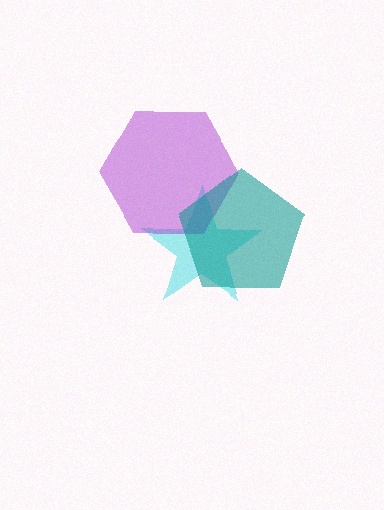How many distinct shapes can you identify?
There are 3 distinct shapes: a cyan star, a purple hexagon, a teal pentagon.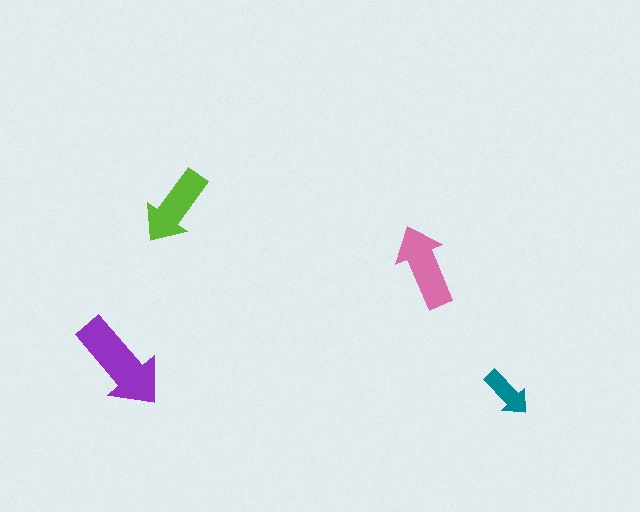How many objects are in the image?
There are 4 objects in the image.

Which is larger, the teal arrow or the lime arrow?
The lime one.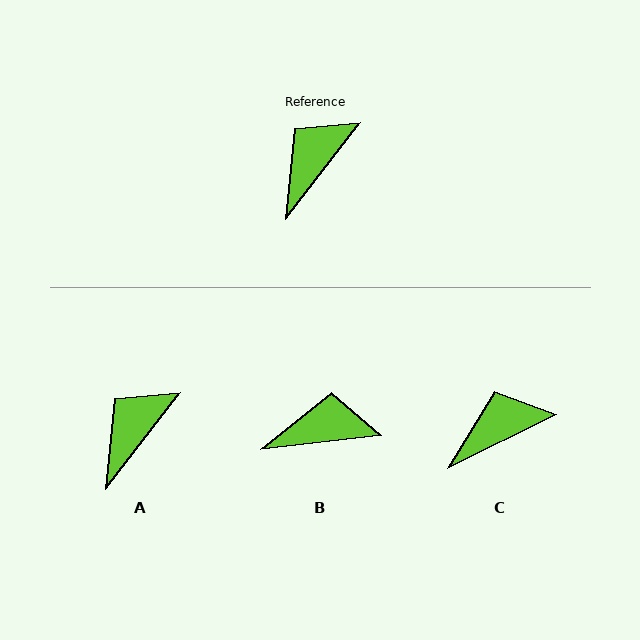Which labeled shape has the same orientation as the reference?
A.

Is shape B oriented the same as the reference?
No, it is off by about 46 degrees.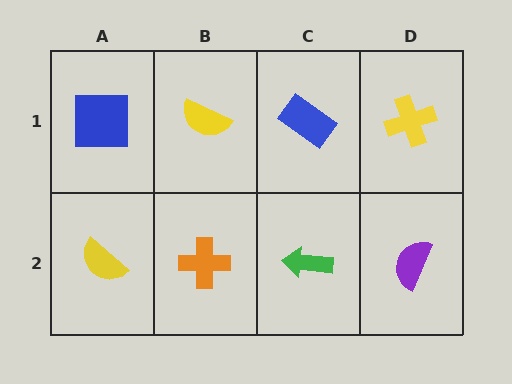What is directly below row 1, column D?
A purple semicircle.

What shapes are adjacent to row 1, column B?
An orange cross (row 2, column B), a blue square (row 1, column A), a blue rectangle (row 1, column C).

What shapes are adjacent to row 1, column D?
A purple semicircle (row 2, column D), a blue rectangle (row 1, column C).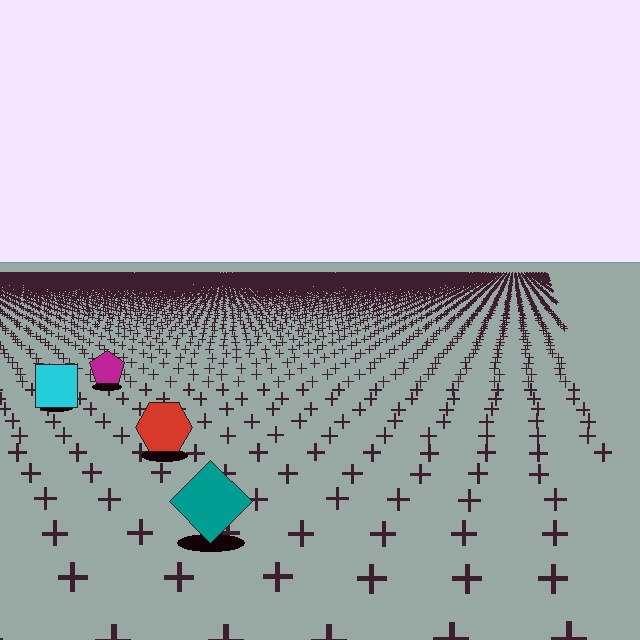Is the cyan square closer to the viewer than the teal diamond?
No. The teal diamond is closer — you can tell from the texture gradient: the ground texture is coarser near it.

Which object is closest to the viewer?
The teal diamond is closest. The texture marks near it are larger and more spread out.